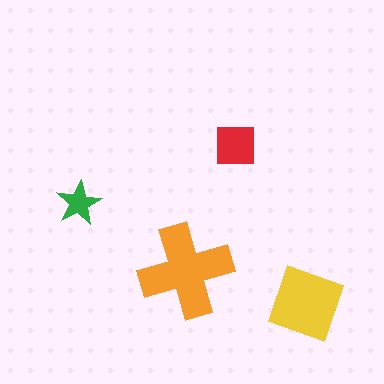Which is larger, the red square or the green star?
The red square.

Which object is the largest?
The orange cross.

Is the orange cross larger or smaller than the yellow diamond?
Larger.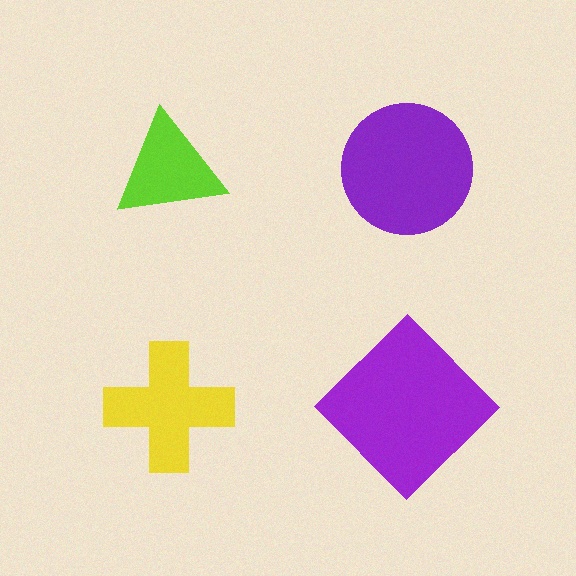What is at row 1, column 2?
A purple circle.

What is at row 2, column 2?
A purple diamond.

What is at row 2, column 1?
A yellow cross.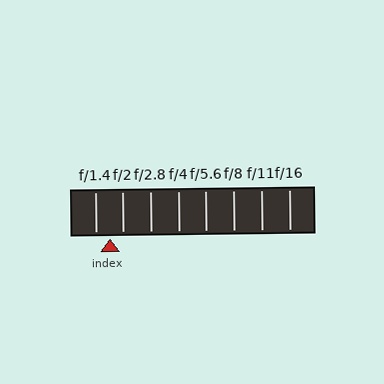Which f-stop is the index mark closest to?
The index mark is closest to f/2.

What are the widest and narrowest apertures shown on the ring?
The widest aperture shown is f/1.4 and the narrowest is f/16.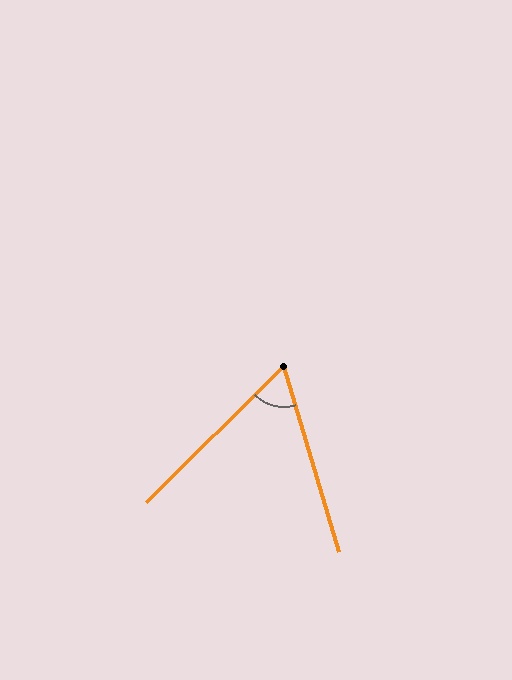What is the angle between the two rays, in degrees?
Approximately 62 degrees.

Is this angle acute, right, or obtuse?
It is acute.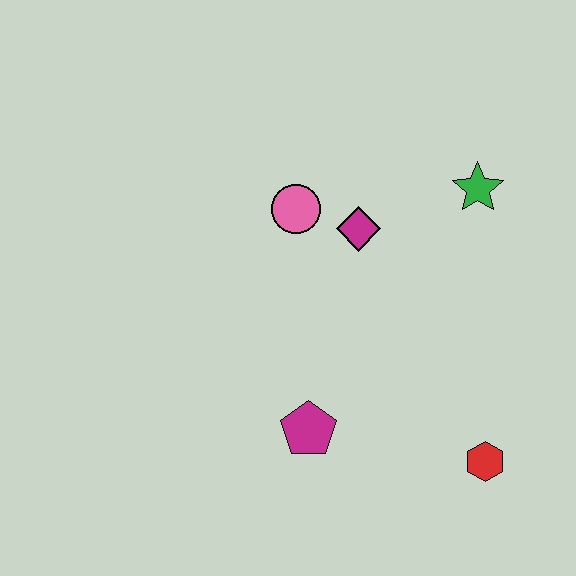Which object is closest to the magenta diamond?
The pink circle is closest to the magenta diamond.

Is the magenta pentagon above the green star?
No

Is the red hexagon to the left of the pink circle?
No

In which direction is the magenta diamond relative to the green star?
The magenta diamond is to the left of the green star.